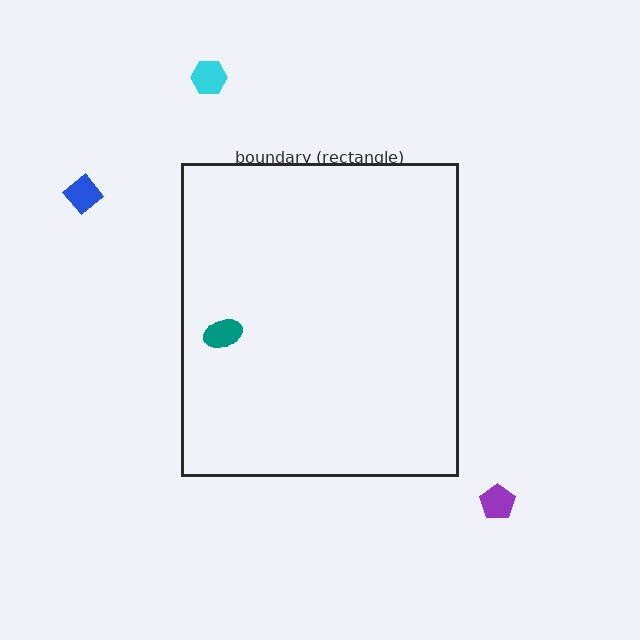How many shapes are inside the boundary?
1 inside, 3 outside.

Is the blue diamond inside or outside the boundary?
Outside.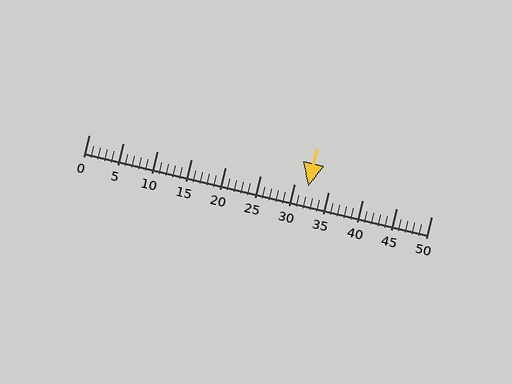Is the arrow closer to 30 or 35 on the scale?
The arrow is closer to 30.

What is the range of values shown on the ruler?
The ruler shows values from 0 to 50.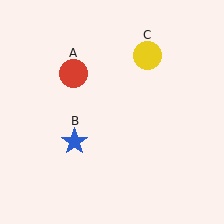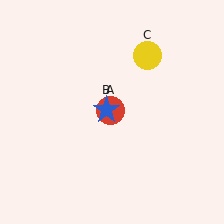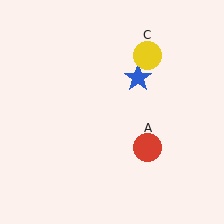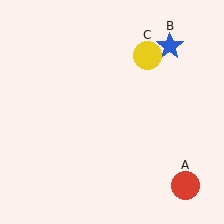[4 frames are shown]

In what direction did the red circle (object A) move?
The red circle (object A) moved down and to the right.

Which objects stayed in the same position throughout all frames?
Yellow circle (object C) remained stationary.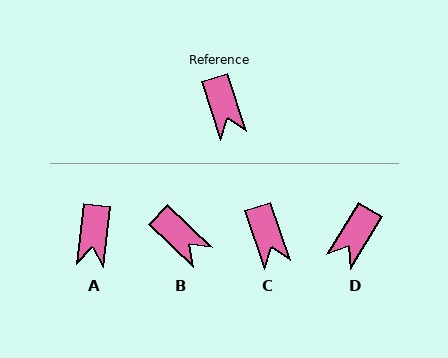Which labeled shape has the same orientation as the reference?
C.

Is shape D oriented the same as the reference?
No, it is off by about 50 degrees.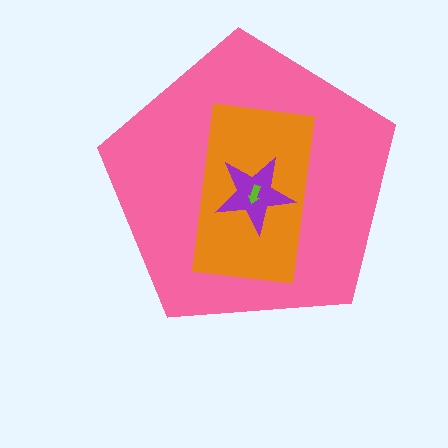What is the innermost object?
The lime arrow.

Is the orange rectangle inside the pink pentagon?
Yes.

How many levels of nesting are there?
4.